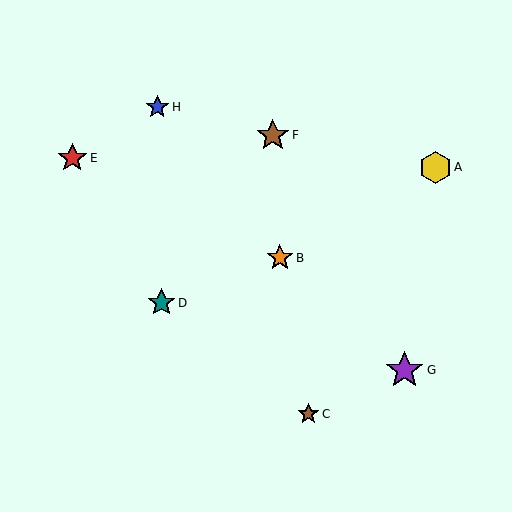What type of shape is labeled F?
Shape F is a brown star.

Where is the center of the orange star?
The center of the orange star is at (280, 258).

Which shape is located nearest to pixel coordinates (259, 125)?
The brown star (labeled F) at (273, 135) is nearest to that location.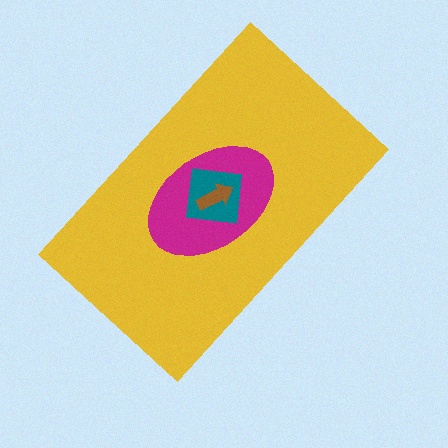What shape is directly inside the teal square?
The brown arrow.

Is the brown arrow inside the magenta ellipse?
Yes.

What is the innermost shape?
The brown arrow.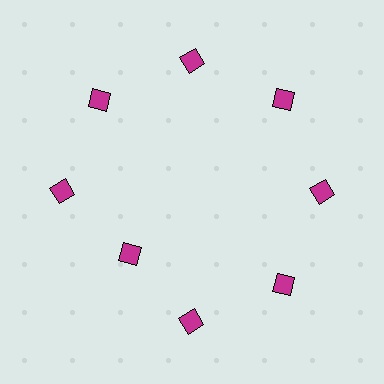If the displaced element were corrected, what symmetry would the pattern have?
It would have 8-fold rotational symmetry — the pattern would map onto itself every 45 degrees.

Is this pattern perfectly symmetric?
No. The 8 magenta diamonds are arranged in a ring, but one element near the 8 o'clock position is pulled inward toward the center, breaking the 8-fold rotational symmetry.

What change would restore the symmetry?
The symmetry would be restored by moving it outward, back onto the ring so that all 8 diamonds sit at equal angles and equal distance from the center.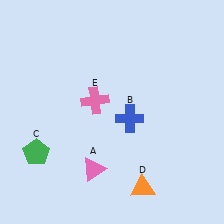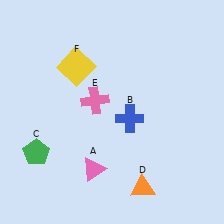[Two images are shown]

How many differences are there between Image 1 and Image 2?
There is 1 difference between the two images.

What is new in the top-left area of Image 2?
A yellow square (F) was added in the top-left area of Image 2.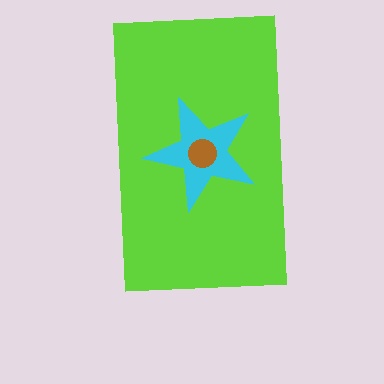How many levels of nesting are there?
3.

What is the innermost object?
The brown circle.